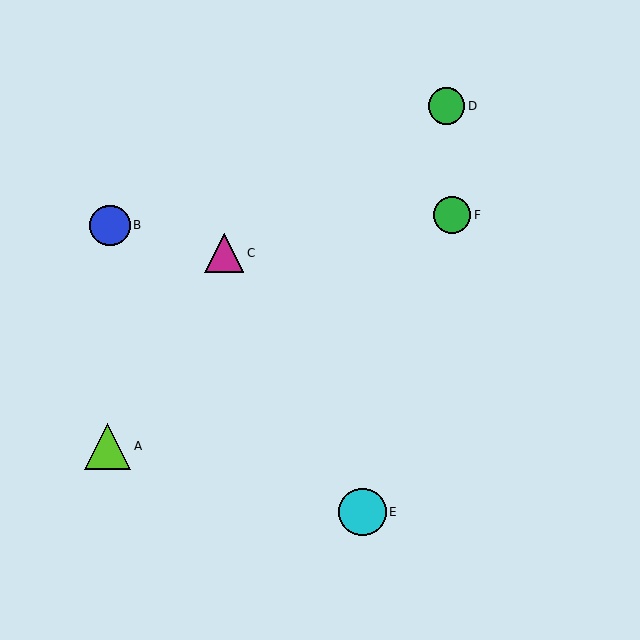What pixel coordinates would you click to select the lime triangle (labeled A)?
Click at (108, 446) to select the lime triangle A.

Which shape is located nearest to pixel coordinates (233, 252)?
The magenta triangle (labeled C) at (224, 253) is nearest to that location.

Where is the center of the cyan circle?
The center of the cyan circle is at (362, 512).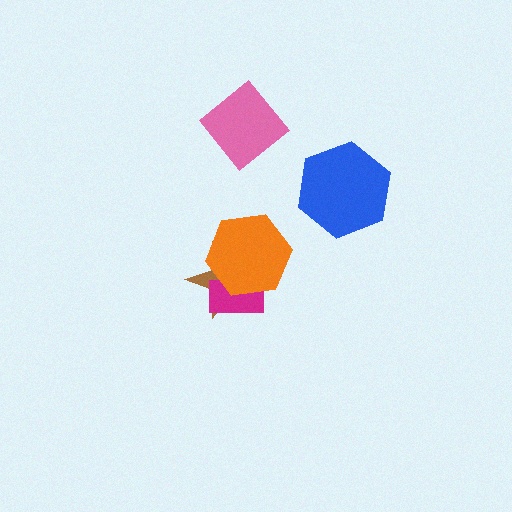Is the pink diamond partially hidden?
No, no other shape covers it.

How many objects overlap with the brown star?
2 objects overlap with the brown star.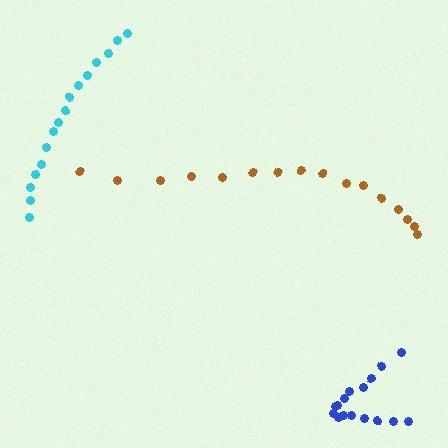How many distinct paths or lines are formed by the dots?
There are 3 distinct paths.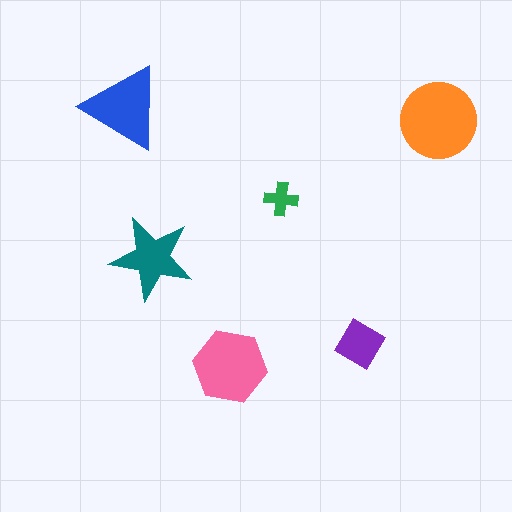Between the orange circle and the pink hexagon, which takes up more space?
The orange circle.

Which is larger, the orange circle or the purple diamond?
The orange circle.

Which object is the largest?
The orange circle.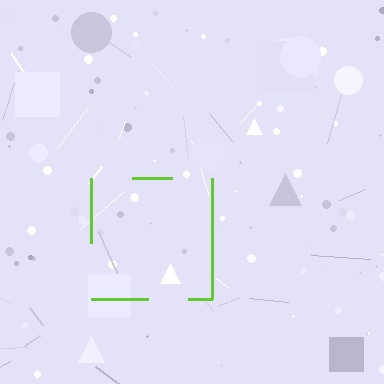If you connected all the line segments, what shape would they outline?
They would outline a square.